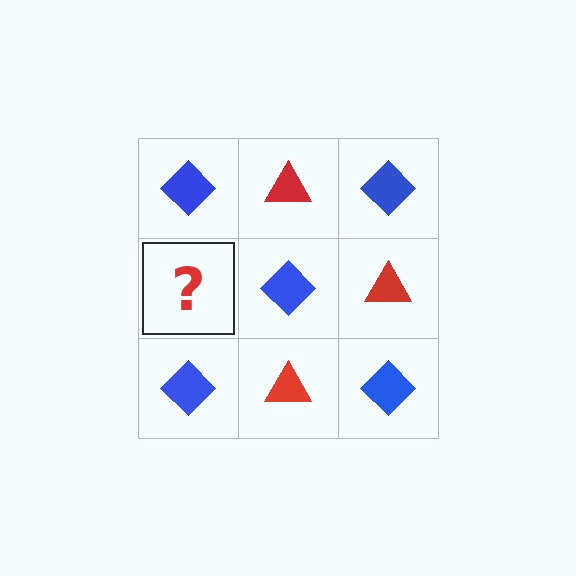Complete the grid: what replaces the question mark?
The question mark should be replaced with a red triangle.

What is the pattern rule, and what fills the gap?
The rule is that it alternates blue diamond and red triangle in a checkerboard pattern. The gap should be filled with a red triangle.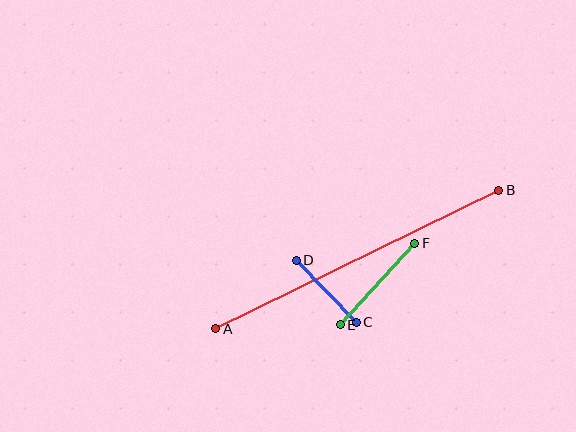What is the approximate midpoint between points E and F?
The midpoint is at approximately (377, 284) pixels.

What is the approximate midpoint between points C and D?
The midpoint is at approximately (326, 291) pixels.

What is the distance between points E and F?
The distance is approximately 110 pixels.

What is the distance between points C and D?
The distance is approximately 86 pixels.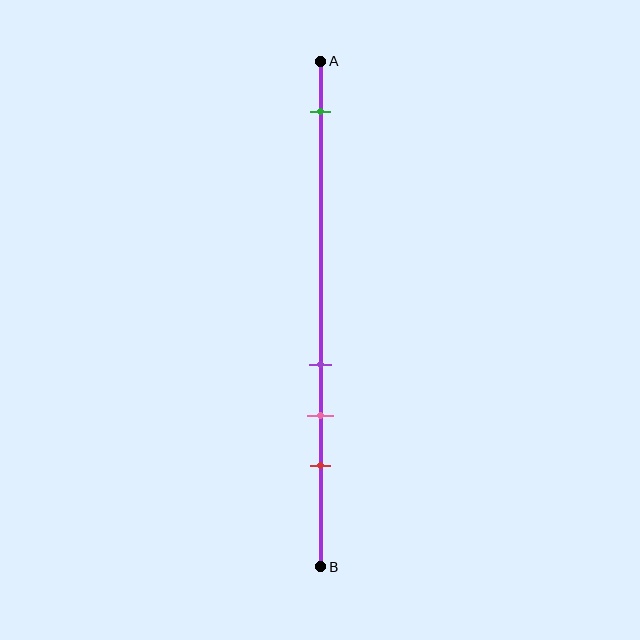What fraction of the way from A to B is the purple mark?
The purple mark is approximately 60% (0.6) of the way from A to B.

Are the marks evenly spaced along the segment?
No, the marks are not evenly spaced.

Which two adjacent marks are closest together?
The purple and pink marks are the closest adjacent pair.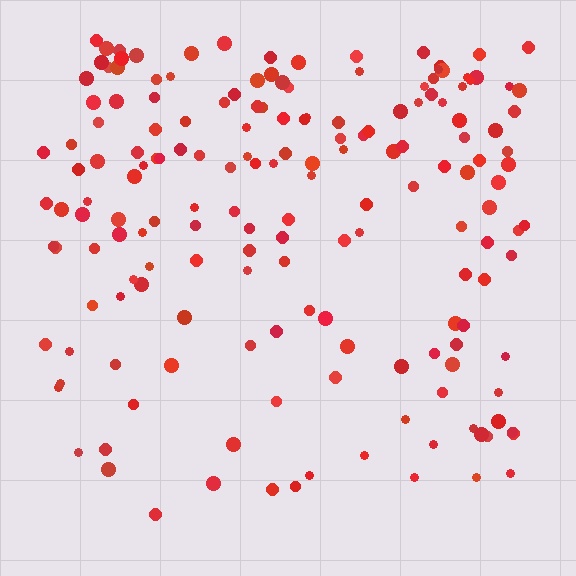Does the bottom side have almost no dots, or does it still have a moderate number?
Still a moderate number, just noticeably fewer than the top.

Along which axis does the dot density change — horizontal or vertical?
Vertical.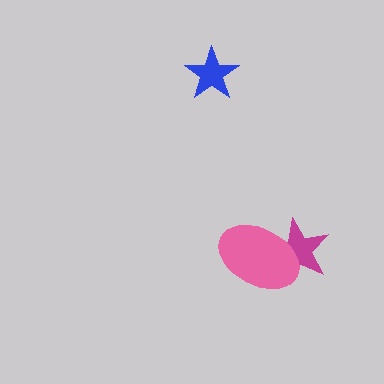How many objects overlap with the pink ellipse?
1 object overlaps with the pink ellipse.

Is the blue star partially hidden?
No, no other shape covers it.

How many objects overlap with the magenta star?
1 object overlaps with the magenta star.